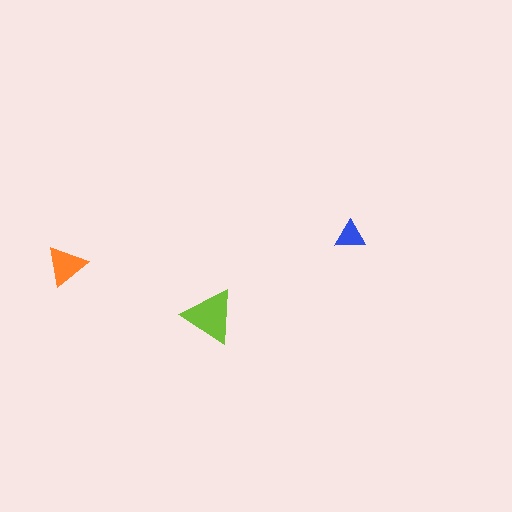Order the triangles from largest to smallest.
the lime one, the orange one, the blue one.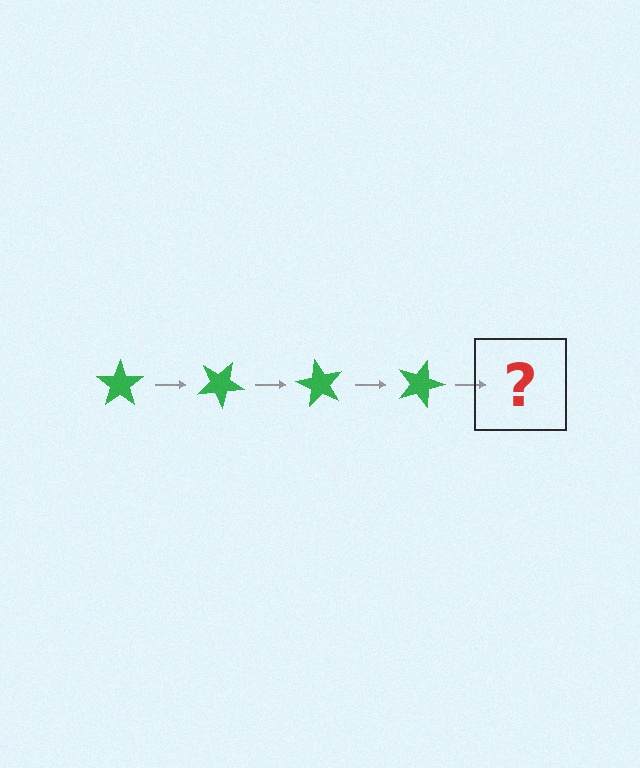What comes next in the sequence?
The next element should be a green star rotated 120 degrees.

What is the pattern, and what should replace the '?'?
The pattern is that the star rotates 30 degrees each step. The '?' should be a green star rotated 120 degrees.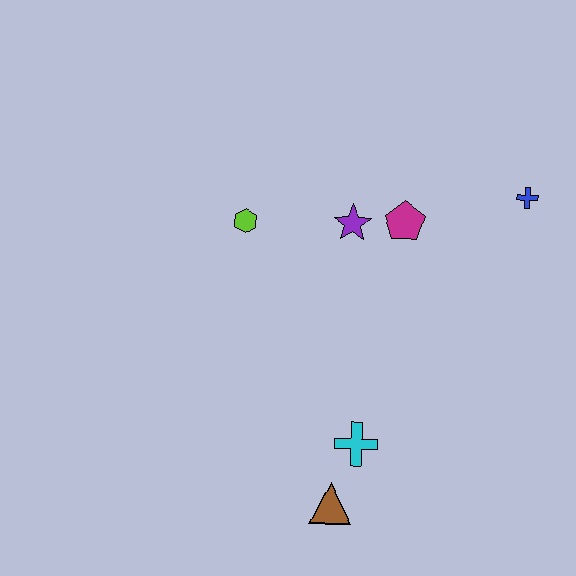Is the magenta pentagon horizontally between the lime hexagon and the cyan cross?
No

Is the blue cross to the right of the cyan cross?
Yes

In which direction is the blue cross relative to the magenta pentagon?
The blue cross is to the right of the magenta pentagon.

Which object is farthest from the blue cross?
The brown triangle is farthest from the blue cross.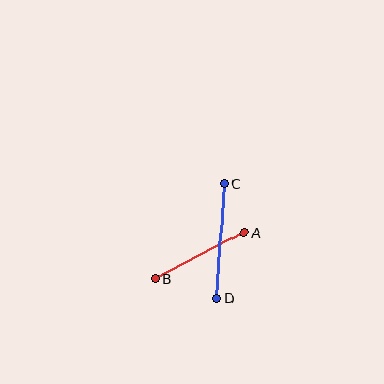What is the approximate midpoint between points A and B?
The midpoint is at approximately (200, 255) pixels.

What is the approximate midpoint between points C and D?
The midpoint is at approximately (220, 241) pixels.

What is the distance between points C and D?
The distance is approximately 115 pixels.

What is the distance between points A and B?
The distance is approximately 101 pixels.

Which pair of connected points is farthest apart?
Points C and D are farthest apart.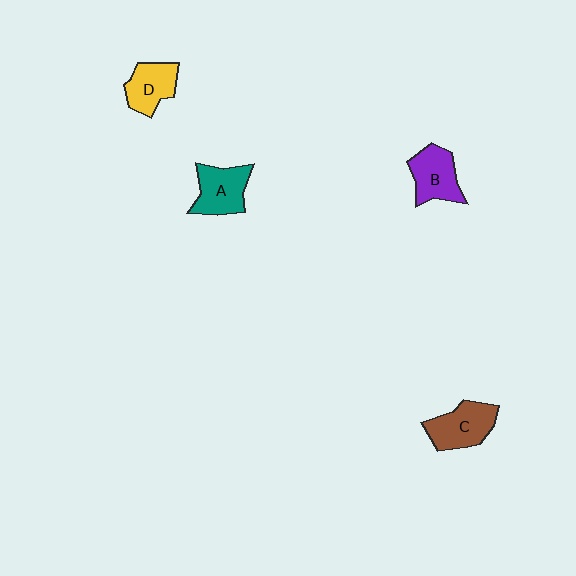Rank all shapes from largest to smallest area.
From largest to smallest: C (brown), A (teal), B (purple), D (yellow).